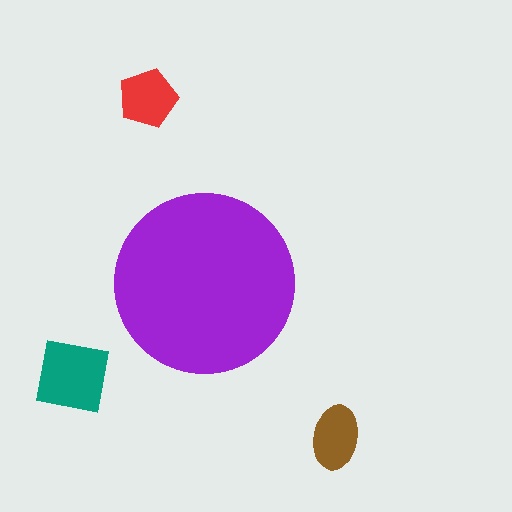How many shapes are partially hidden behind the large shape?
0 shapes are partially hidden.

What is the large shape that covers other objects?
A purple circle.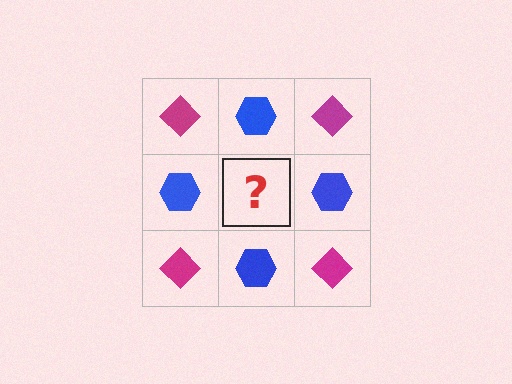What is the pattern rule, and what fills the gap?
The rule is that it alternates magenta diamond and blue hexagon in a checkerboard pattern. The gap should be filled with a magenta diamond.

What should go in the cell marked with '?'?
The missing cell should contain a magenta diamond.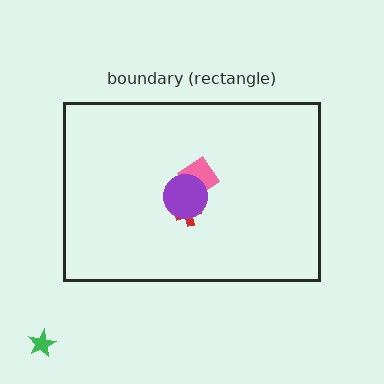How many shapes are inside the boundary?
3 inside, 1 outside.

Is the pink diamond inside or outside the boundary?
Inside.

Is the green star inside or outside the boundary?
Outside.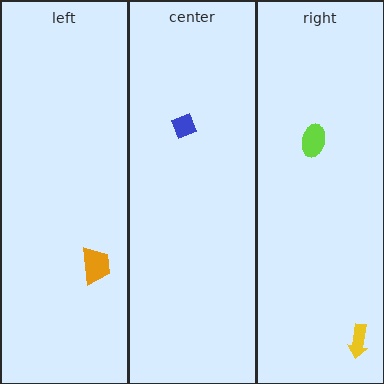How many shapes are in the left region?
1.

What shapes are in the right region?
The lime ellipse, the yellow arrow.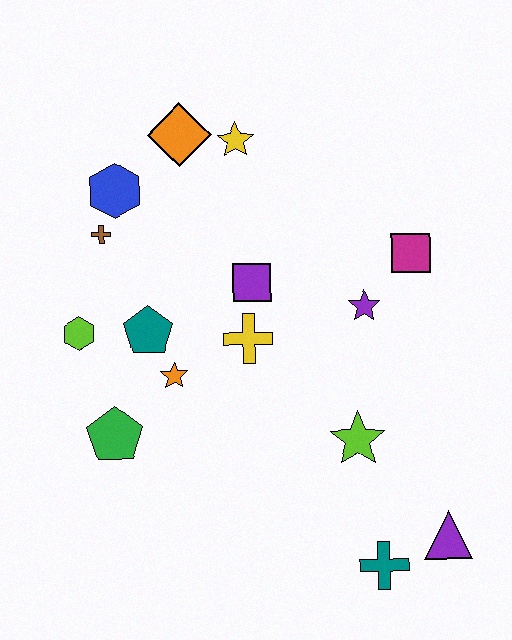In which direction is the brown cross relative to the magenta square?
The brown cross is to the left of the magenta square.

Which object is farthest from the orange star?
The purple triangle is farthest from the orange star.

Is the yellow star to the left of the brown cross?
No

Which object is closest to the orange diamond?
The yellow star is closest to the orange diamond.